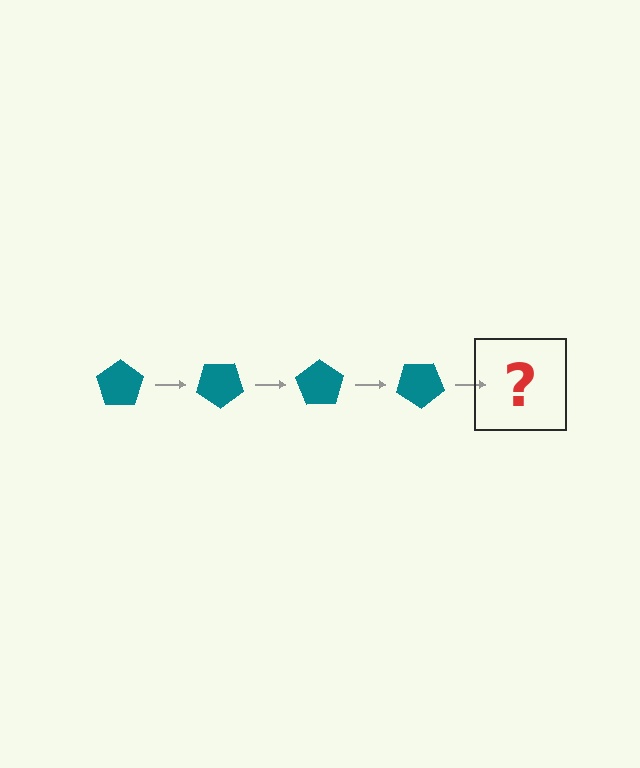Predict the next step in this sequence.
The next step is a teal pentagon rotated 140 degrees.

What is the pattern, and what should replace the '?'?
The pattern is that the pentagon rotates 35 degrees each step. The '?' should be a teal pentagon rotated 140 degrees.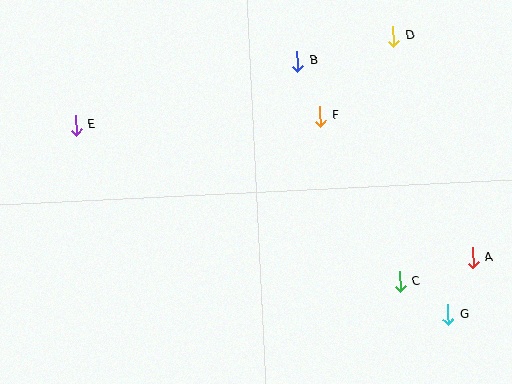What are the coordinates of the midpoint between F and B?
The midpoint between F and B is at (309, 89).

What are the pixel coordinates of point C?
Point C is at (400, 282).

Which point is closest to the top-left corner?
Point E is closest to the top-left corner.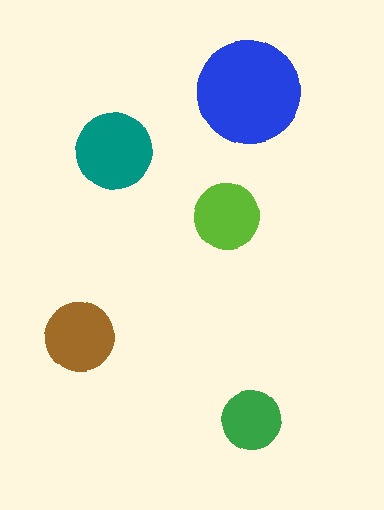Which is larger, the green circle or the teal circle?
The teal one.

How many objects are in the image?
There are 5 objects in the image.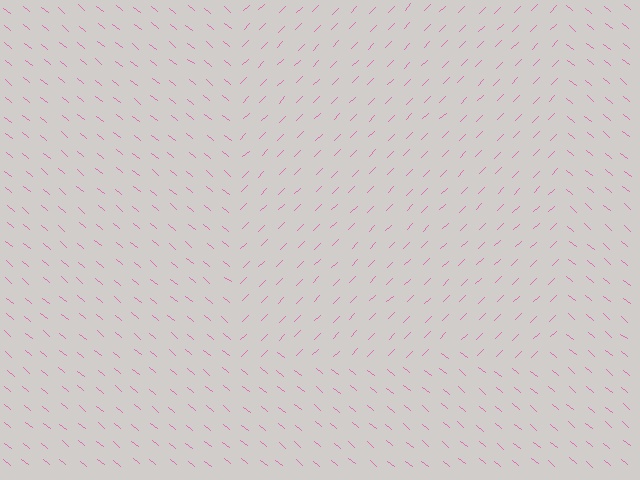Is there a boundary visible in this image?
Yes, there is a texture boundary formed by a change in line orientation.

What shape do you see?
I see a rectangle.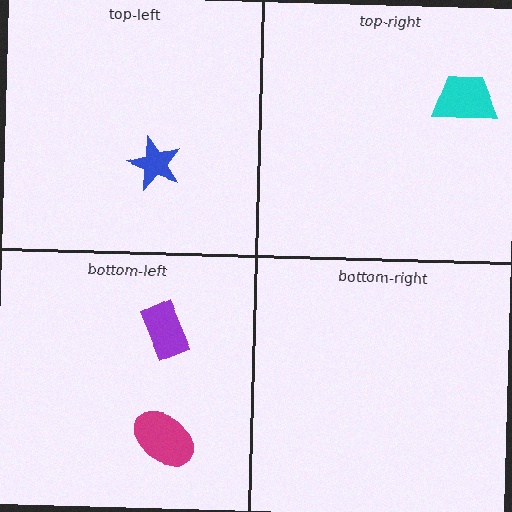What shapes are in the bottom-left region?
The magenta ellipse, the purple rectangle.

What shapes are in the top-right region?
The cyan trapezoid.